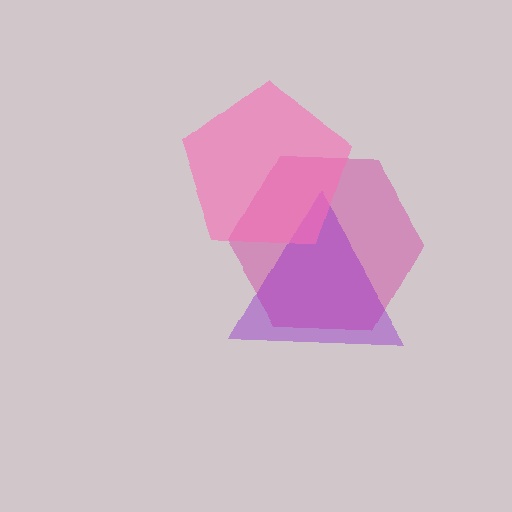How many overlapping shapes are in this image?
There are 3 overlapping shapes in the image.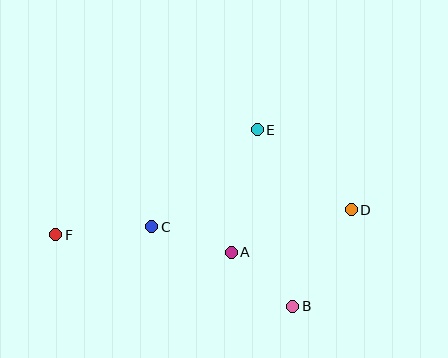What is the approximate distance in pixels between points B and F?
The distance between B and F is approximately 248 pixels.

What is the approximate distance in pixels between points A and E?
The distance between A and E is approximately 125 pixels.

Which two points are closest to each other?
Points A and B are closest to each other.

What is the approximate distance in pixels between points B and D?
The distance between B and D is approximately 113 pixels.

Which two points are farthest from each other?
Points D and F are farthest from each other.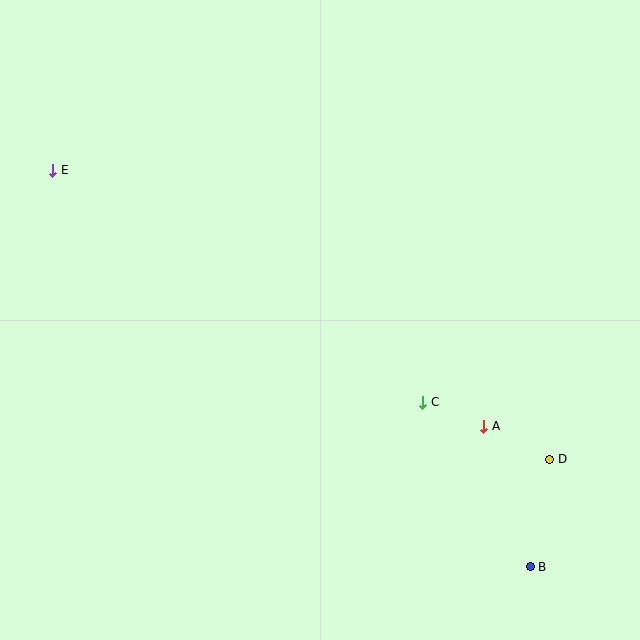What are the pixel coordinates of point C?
Point C is at (423, 402).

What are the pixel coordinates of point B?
Point B is at (530, 567).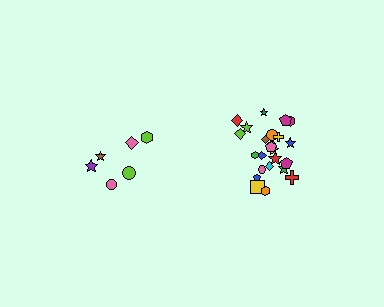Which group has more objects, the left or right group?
The right group.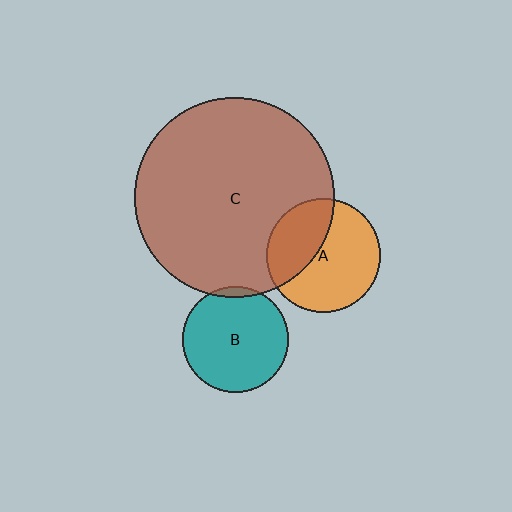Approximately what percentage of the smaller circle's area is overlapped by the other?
Approximately 5%.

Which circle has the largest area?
Circle C (brown).